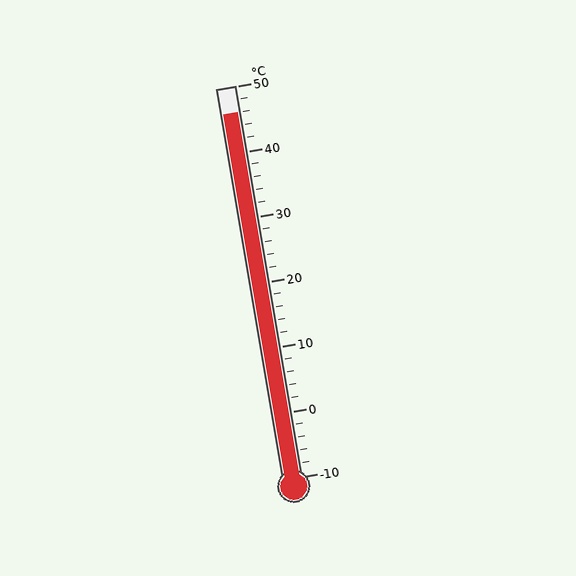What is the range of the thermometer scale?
The thermometer scale ranges from -10°C to 50°C.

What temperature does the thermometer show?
The thermometer shows approximately 46°C.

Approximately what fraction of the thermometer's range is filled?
The thermometer is filled to approximately 95% of its range.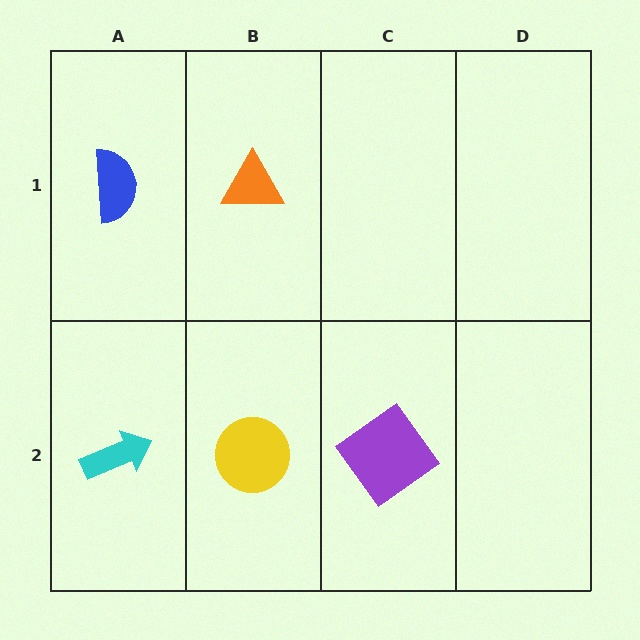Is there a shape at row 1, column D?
No, that cell is empty.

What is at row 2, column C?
A purple diamond.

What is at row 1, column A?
A blue semicircle.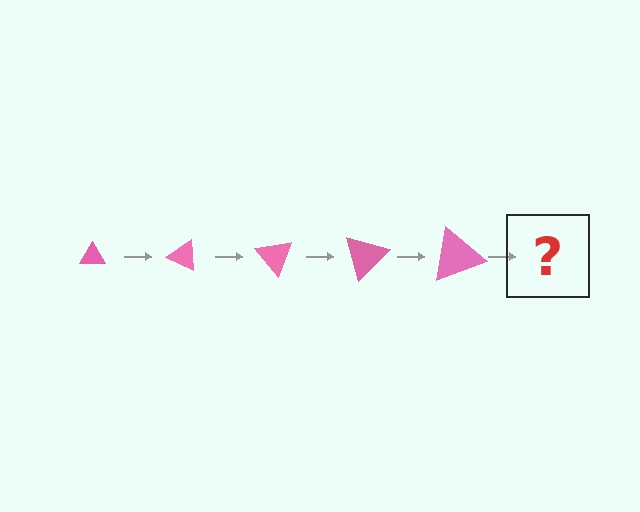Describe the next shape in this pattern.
It should be a triangle, larger than the previous one and rotated 125 degrees from the start.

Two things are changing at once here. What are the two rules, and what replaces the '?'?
The two rules are that the triangle grows larger each step and it rotates 25 degrees each step. The '?' should be a triangle, larger than the previous one and rotated 125 degrees from the start.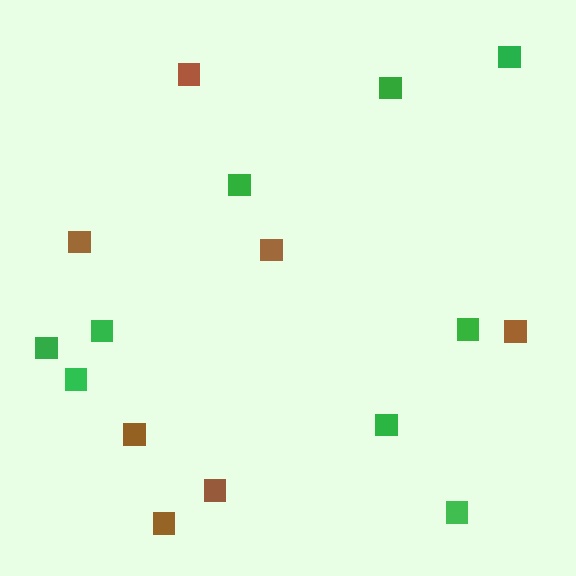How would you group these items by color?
There are 2 groups: one group of green squares (9) and one group of brown squares (7).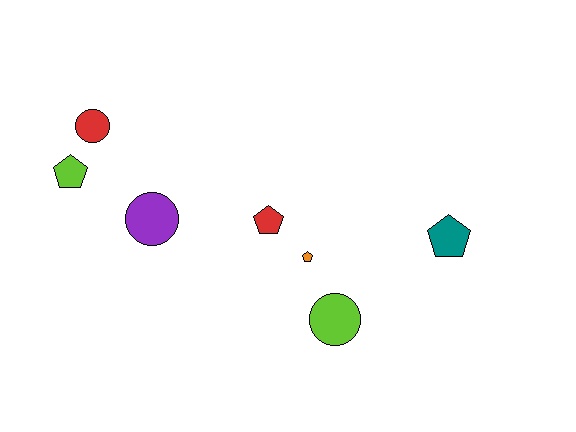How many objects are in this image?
There are 7 objects.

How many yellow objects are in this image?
There are no yellow objects.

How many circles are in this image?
There are 3 circles.